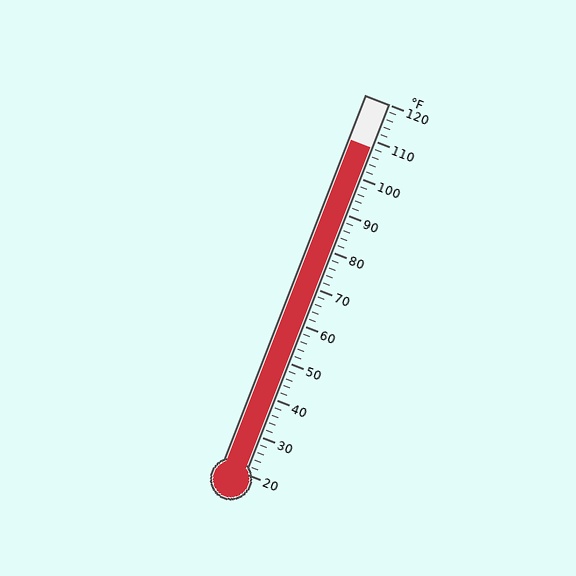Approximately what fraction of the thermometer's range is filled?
The thermometer is filled to approximately 90% of its range.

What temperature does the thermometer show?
The thermometer shows approximately 108°F.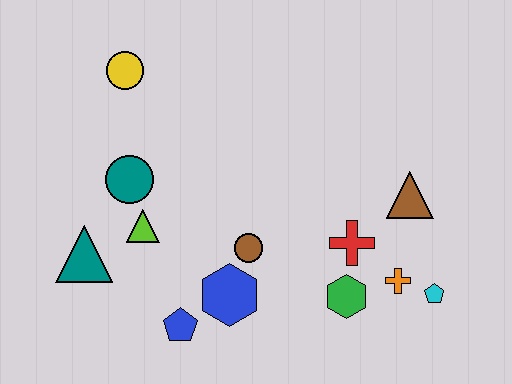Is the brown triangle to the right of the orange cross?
Yes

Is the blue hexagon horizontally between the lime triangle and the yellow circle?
No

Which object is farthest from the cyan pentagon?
The yellow circle is farthest from the cyan pentagon.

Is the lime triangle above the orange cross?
Yes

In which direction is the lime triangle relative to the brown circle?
The lime triangle is to the left of the brown circle.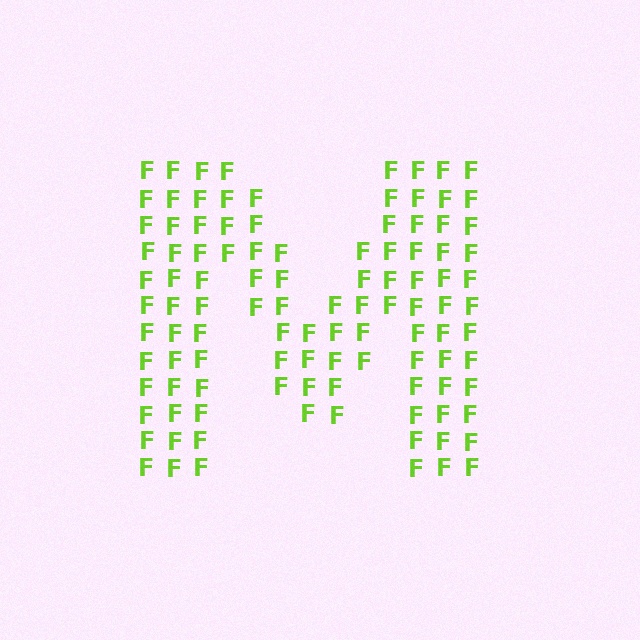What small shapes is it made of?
It is made of small letter F's.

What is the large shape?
The large shape is the letter M.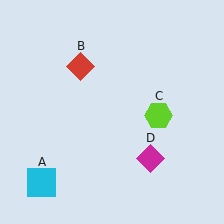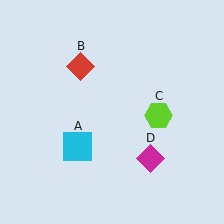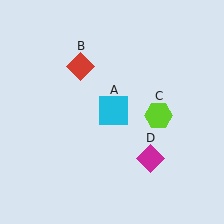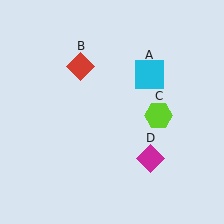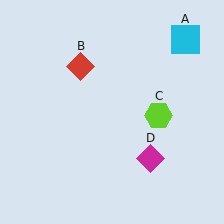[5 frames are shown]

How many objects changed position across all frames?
1 object changed position: cyan square (object A).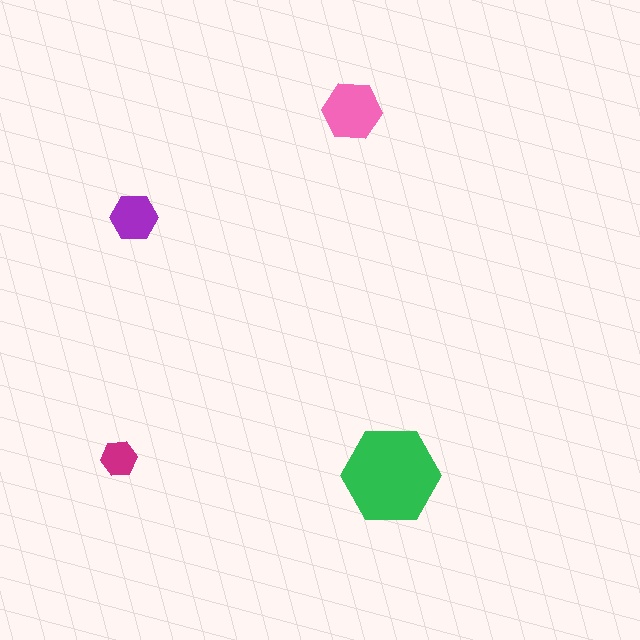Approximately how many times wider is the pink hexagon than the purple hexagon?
About 1.5 times wider.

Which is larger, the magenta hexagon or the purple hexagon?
The purple one.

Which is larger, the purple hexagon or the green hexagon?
The green one.